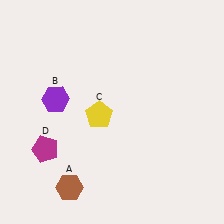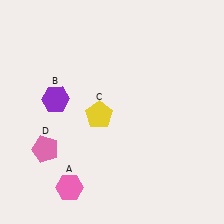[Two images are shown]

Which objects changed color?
A changed from brown to pink. D changed from magenta to pink.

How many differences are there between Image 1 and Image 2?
There are 2 differences between the two images.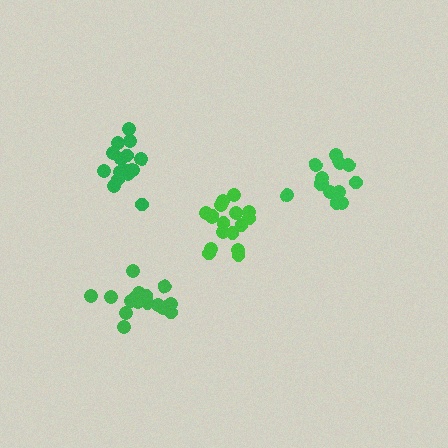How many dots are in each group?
Group 1: 16 dots, Group 2: 16 dots, Group 3: 17 dots, Group 4: 13 dots (62 total).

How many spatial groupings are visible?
There are 4 spatial groupings.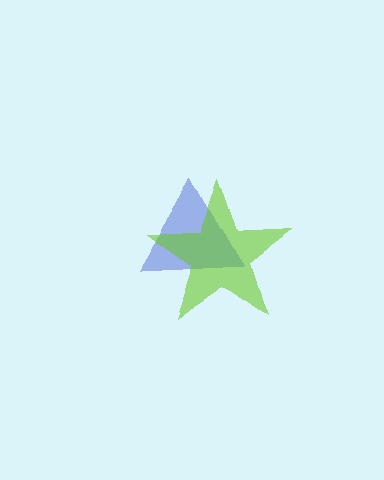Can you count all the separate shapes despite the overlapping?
Yes, there are 2 separate shapes.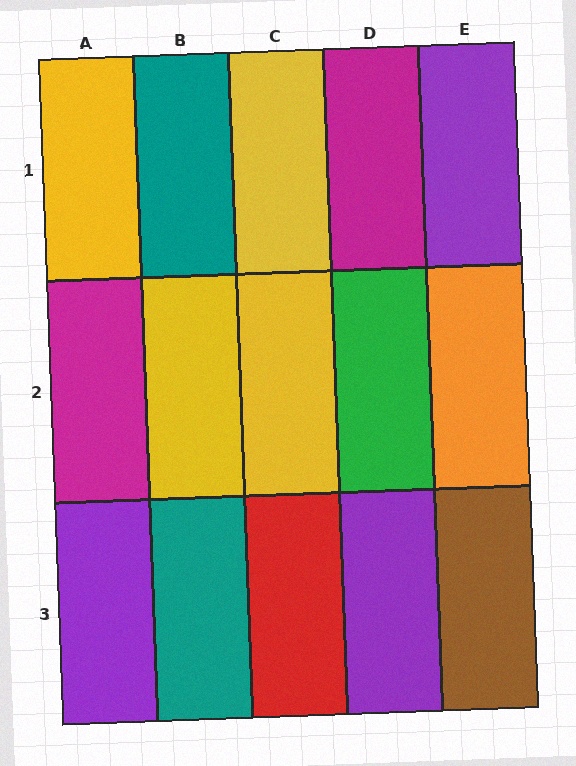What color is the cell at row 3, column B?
Teal.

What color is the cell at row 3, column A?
Purple.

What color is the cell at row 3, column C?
Red.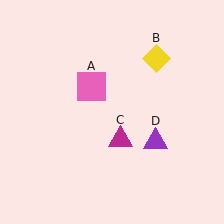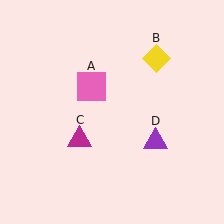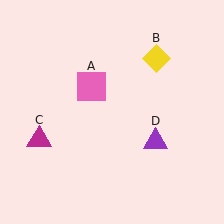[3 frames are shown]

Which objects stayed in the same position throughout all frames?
Pink square (object A) and yellow diamond (object B) and purple triangle (object D) remained stationary.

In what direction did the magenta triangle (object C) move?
The magenta triangle (object C) moved left.